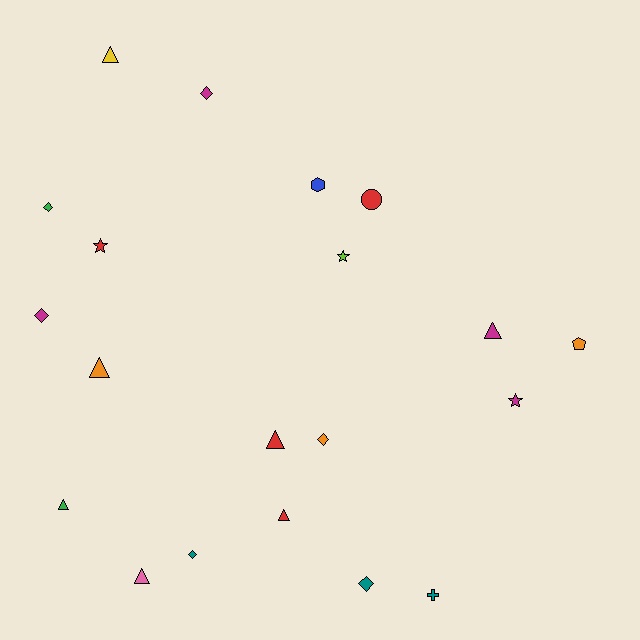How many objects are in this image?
There are 20 objects.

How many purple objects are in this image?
There are no purple objects.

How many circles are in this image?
There is 1 circle.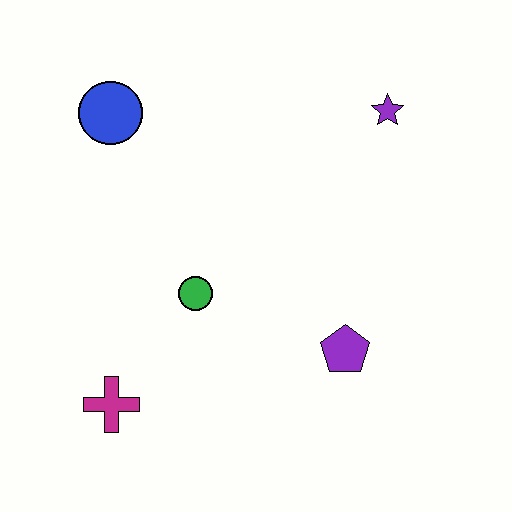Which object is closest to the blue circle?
The green circle is closest to the blue circle.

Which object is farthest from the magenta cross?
The purple star is farthest from the magenta cross.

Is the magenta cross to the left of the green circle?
Yes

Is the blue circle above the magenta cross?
Yes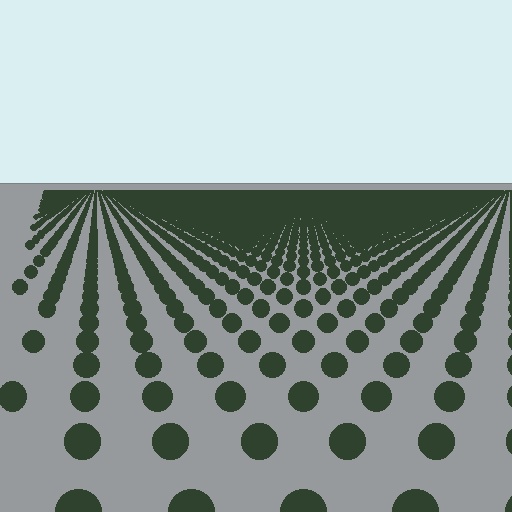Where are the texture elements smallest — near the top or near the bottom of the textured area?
Near the top.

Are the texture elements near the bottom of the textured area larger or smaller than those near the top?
Larger. Near the bottom, elements are closer to the viewer and appear at a bigger on-screen size.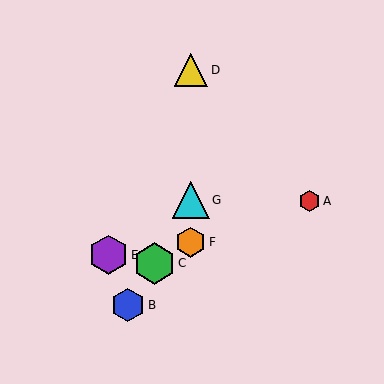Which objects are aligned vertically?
Objects D, F, G are aligned vertically.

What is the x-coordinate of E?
Object E is at x≈108.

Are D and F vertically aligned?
Yes, both are at x≈191.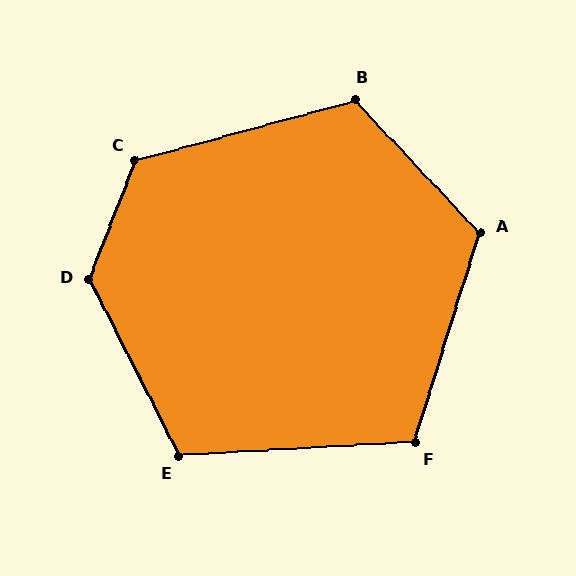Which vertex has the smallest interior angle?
F, at approximately 111 degrees.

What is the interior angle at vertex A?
Approximately 119 degrees (obtuse).